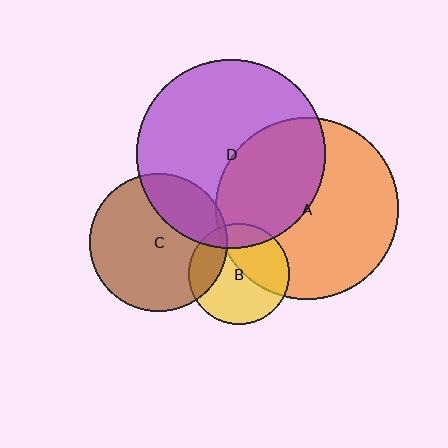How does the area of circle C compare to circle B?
Approximately 1.9 times.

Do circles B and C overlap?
Yes.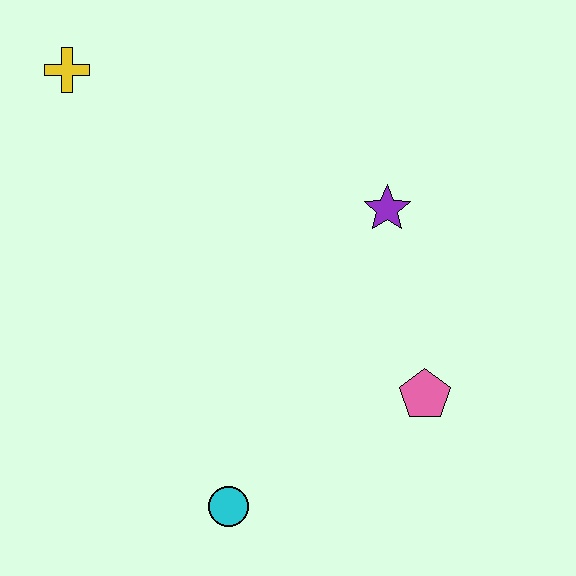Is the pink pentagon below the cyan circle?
No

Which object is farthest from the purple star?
The yellow cross is farthest from the purple star.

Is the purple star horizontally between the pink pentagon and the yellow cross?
Yes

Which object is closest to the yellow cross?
The purple star is closest to the yellow cross.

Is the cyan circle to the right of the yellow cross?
Yes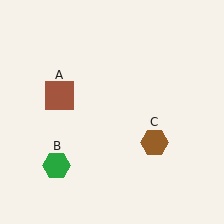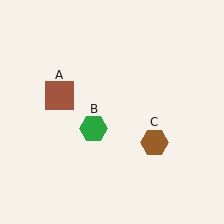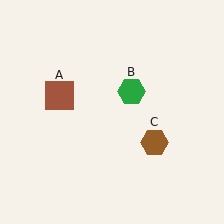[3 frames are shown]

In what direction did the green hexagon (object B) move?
The green hexagon (object B) moved up and to the right.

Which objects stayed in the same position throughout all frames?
Brown square (object A) and brown hexagon (object C) remained stationary.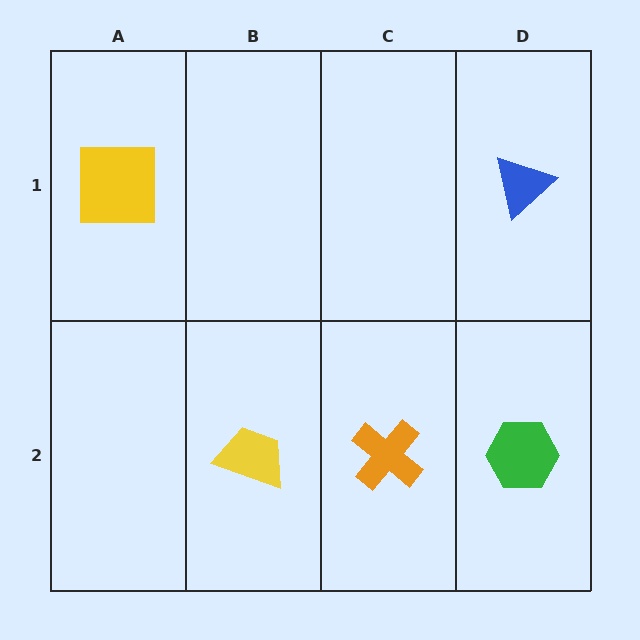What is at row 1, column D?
A blue triangle.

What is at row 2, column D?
A green hexagon.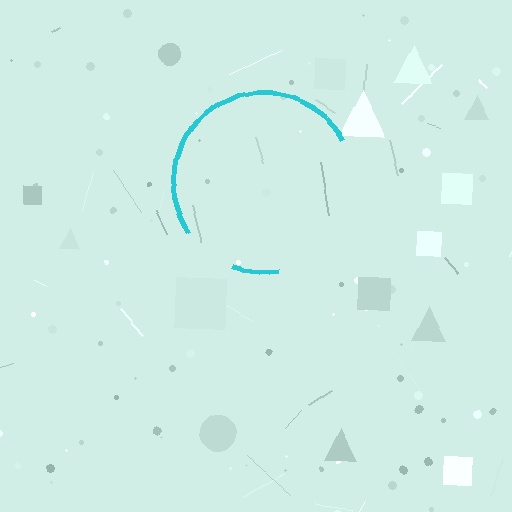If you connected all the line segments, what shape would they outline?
They would outline a circle.